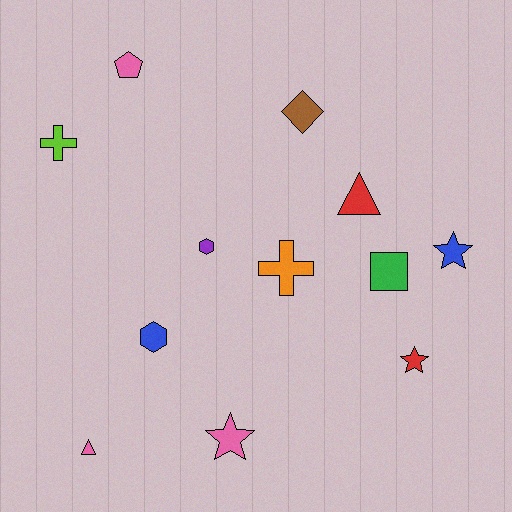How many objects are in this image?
There are 12 objects.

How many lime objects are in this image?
There is 1 lime object.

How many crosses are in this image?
There are 2 crosses.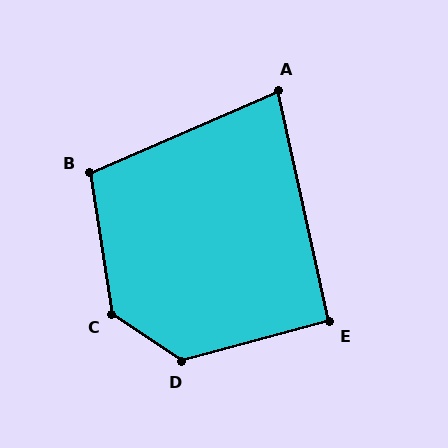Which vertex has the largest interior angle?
C, at approximately 133 degrees.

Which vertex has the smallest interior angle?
A, at approximately 79 degrees.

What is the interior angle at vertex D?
Approximately 131 degrees (obtuse).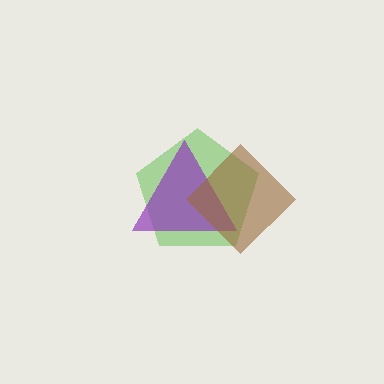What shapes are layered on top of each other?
The layered shapes are: a lime pentagon, a purple triangle, a brown diamond.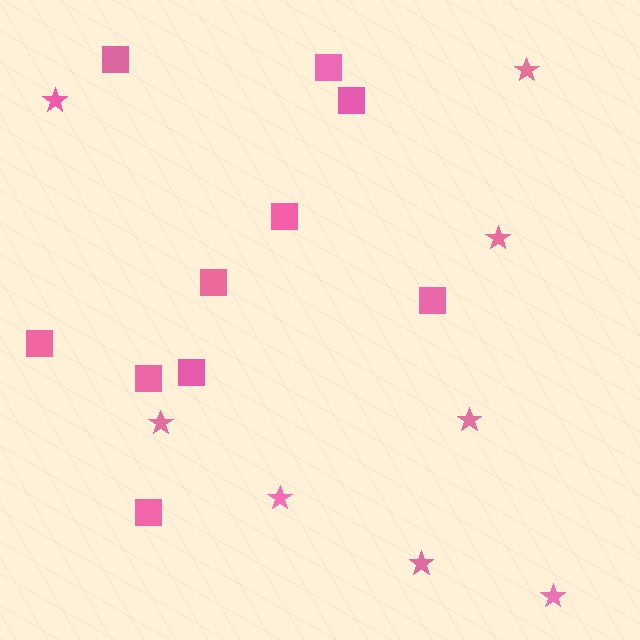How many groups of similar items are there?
There are 2 groups: one group of stars (8) and one group of squares (10).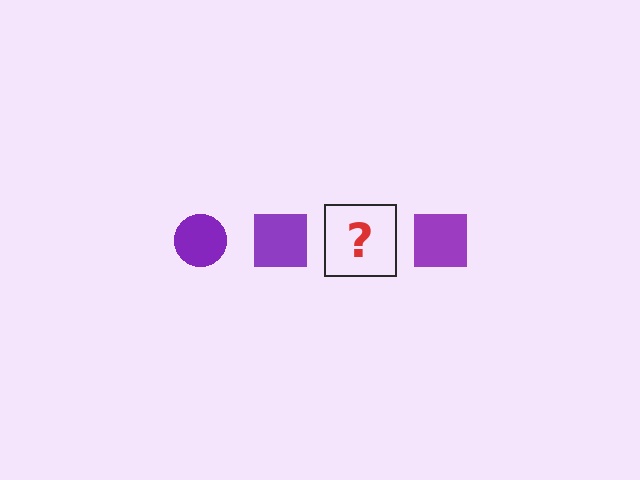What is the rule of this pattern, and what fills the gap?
The rule is that the pattern cycles through circle, square shapes in purple. The gap should be filled with a purple circle.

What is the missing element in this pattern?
The missing element is a purple circle.